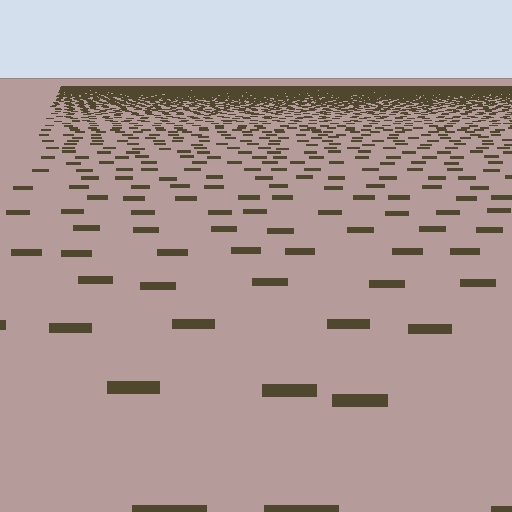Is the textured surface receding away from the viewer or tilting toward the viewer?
The surface is receding away from the viewer. Texture elements get smaller and denser toward the top.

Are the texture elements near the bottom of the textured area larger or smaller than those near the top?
Larger. Near the bottom, elements are closer to the viewer and appear at a bigger on-screen size.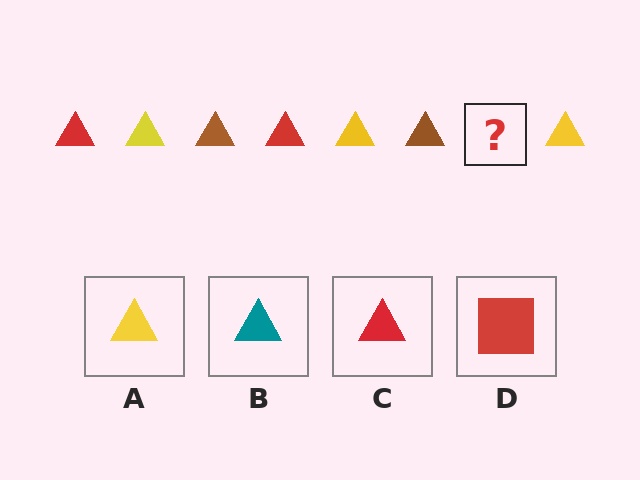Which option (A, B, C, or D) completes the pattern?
C.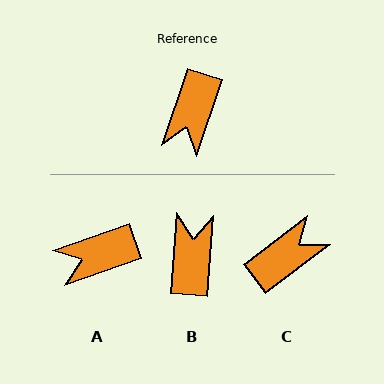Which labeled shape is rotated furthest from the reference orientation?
B, about 166 degrees away.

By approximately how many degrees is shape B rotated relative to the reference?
Approximately 166 degrees clockwise.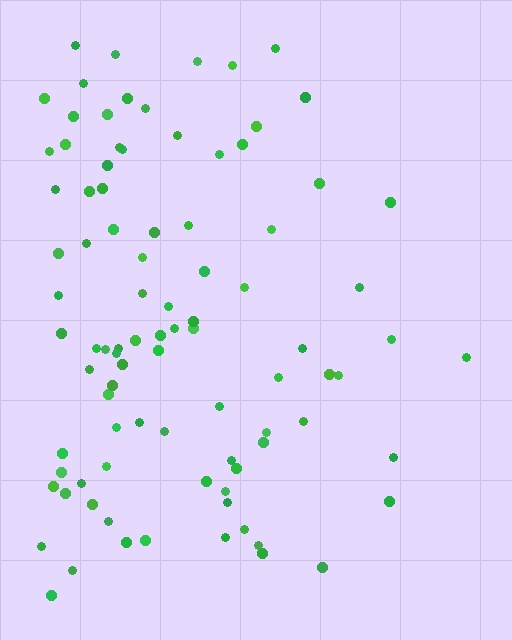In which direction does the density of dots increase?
From right to left, with the left side densest.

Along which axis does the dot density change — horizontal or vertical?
Horizontal.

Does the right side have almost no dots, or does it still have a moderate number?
Still a moderate number, just noticeably fewer than the left.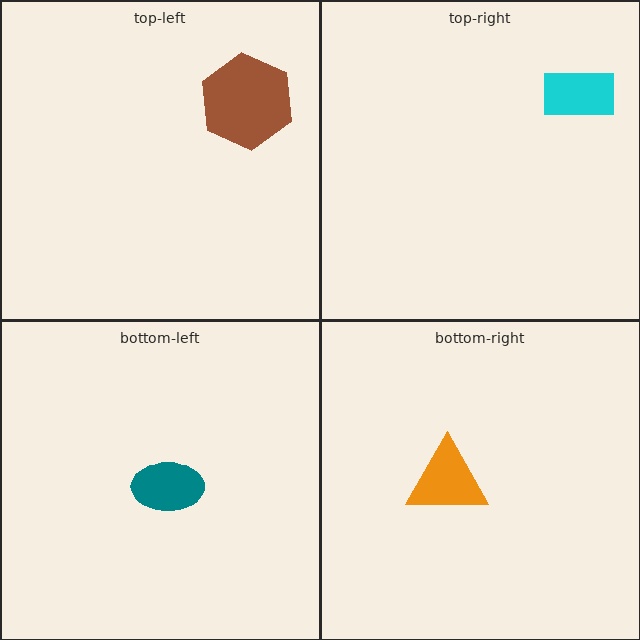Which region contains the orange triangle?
The bottom-right region.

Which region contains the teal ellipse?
The bottom-left region.